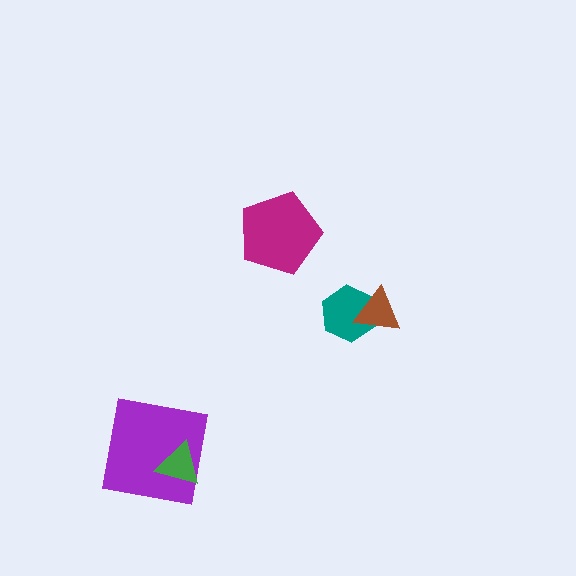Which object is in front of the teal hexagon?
The brown triangle is in front of the teal hexagon.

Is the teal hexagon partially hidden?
Yes, it is partially covered by another shape.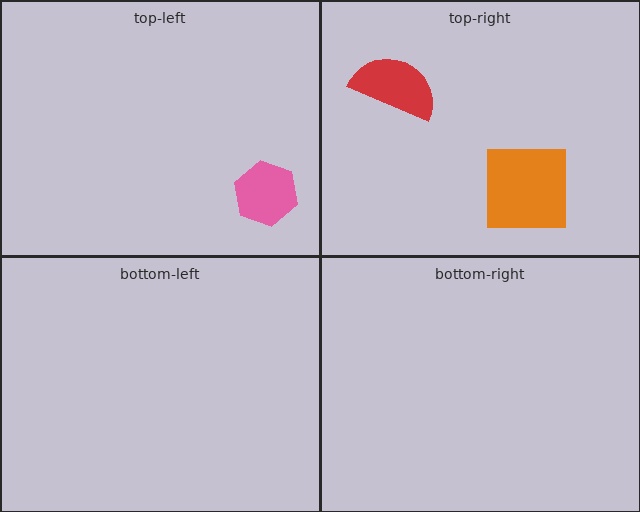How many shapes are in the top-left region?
1.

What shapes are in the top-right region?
The red semicircle, the orange square.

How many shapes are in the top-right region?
2.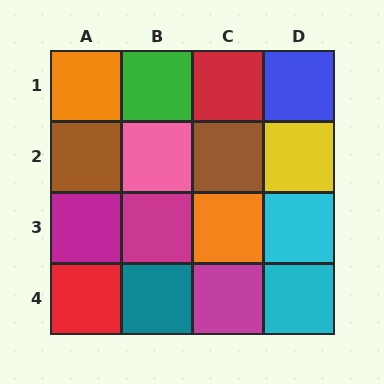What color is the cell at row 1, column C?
Red.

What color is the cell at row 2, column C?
Brown.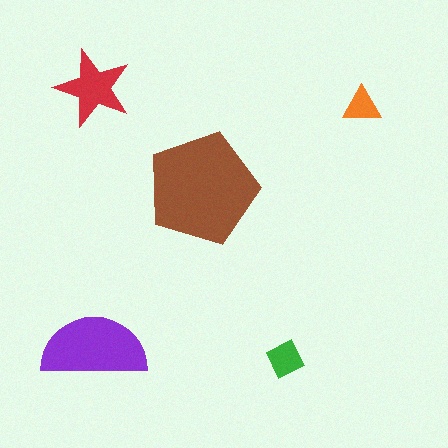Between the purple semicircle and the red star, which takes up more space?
The purple semicircle.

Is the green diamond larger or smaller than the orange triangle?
Larger.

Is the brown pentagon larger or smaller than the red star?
Larger.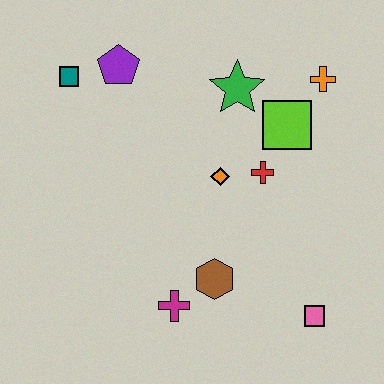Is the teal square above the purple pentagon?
No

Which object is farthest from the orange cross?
The magenta cross is farthest from the orange cross.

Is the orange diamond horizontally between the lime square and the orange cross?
No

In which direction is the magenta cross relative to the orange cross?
The magenta cross is below the orange cross.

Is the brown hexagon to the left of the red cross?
Yes